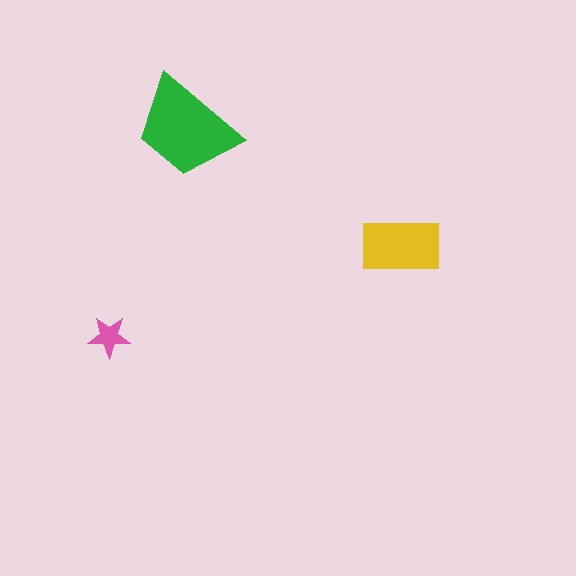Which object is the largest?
The green trapezoid.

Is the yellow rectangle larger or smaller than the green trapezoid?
Smaller.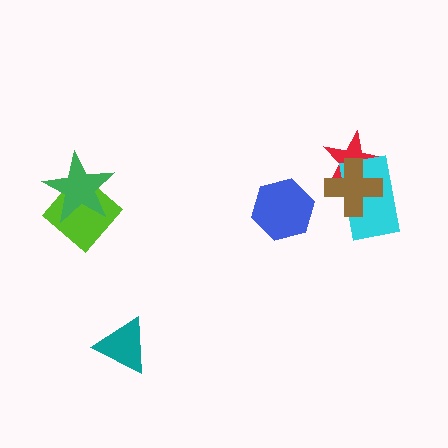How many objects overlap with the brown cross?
2 objects overlap with the brown cross.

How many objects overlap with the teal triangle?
0 objects overlap with the teal triangle.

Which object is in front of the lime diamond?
The green star is in front of the lime diamond.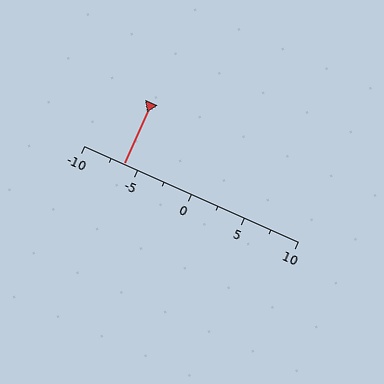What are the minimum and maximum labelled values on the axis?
The axis runs from -10 to 10.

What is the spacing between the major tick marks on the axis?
The major ticks are spaced 5 apart.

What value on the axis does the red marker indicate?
The marker indicates approximately -6.2.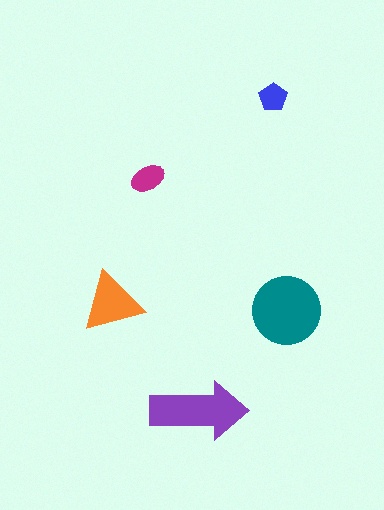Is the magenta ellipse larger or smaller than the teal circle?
Smaller.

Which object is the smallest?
The blue pentagon.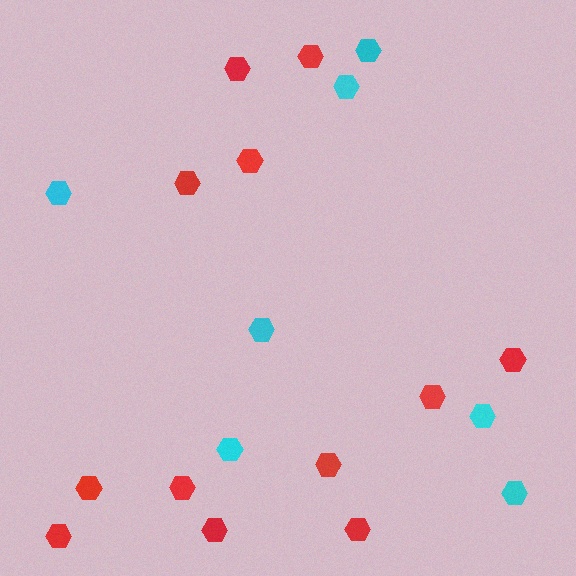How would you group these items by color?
There are 2 groups: one group of cyan hexagons (7) and one group of red hexagons (12).